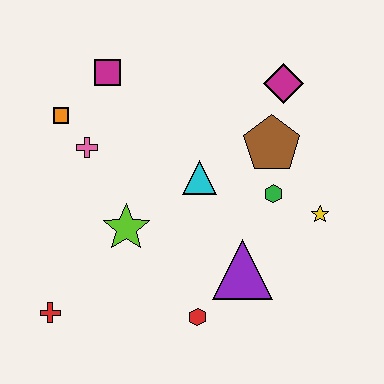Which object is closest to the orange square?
The pink cross is closest to the orange square.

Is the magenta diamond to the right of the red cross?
Yes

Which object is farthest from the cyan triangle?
The red cross is farthest from the cyan triangle.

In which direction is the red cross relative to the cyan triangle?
The red cross is to the left of the cyan triangle.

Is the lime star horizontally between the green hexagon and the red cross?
Yes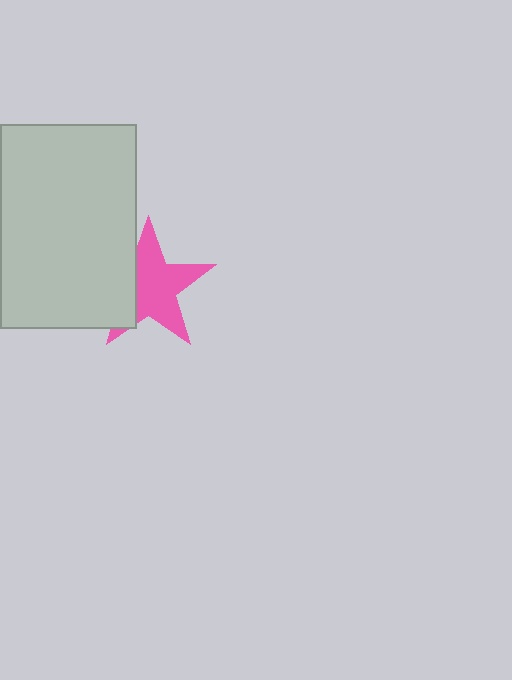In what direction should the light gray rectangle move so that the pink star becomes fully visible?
The light gray rectangle should move left. That is the shortest direction to clear the overlap and leave the pink star fully visible.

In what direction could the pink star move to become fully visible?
The pink star could move right. That would shift it out from behind the light gray rectangle entirely.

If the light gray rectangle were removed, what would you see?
You would see the complete pink star.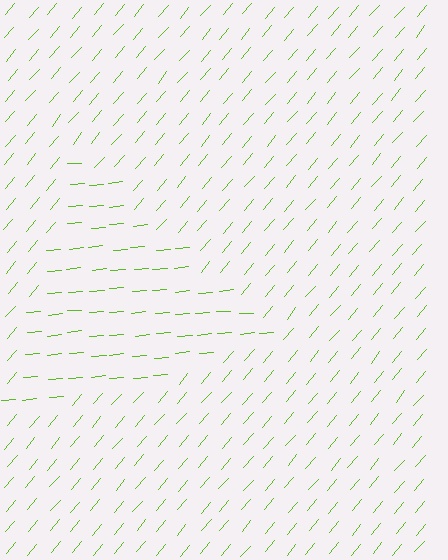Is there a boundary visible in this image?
Yes, there is a texture boundary formed by a change in line orientation.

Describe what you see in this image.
The image is filled with small lime line segments. A triangle region in the image has lines oriented differently from the surrounding lines, creating a visible texture boundary.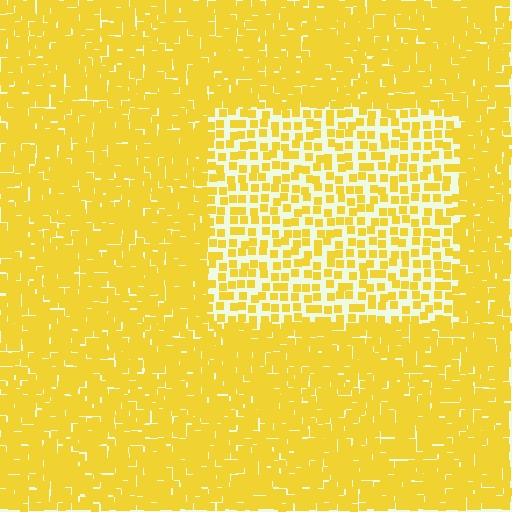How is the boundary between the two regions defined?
The boundary is defined by a change in element density (approximately 2.3x ratio). All elements are the same color, size, and shape.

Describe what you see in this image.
The image contains small yellow elements arranged at two different densities. A rectangle-shaped region is visible where the elements are less densely packed than the surrounding area.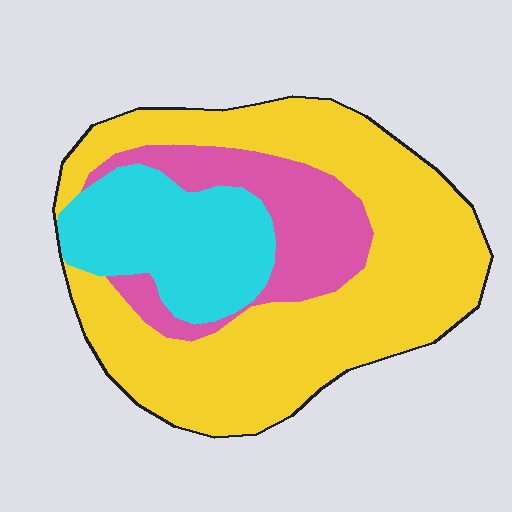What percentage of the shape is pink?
Pink takes up less than a quarter of the shape.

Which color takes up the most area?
Yellow, at roughly 60%.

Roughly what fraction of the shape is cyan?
Cyan takes up about one fifth (1/5) of the shape.